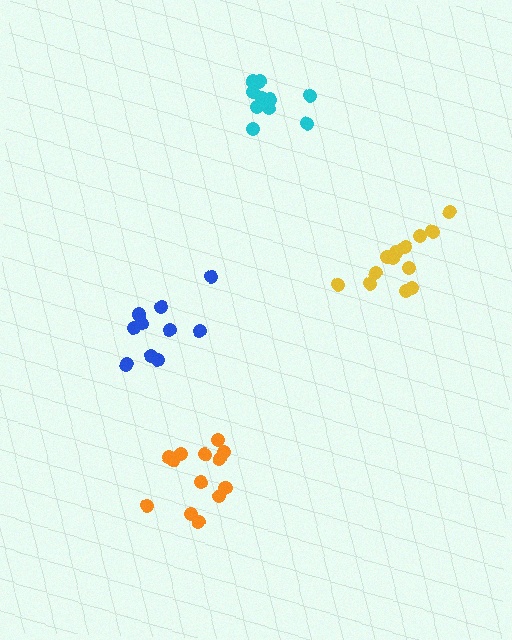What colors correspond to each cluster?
The clusters are colored: cyan, yellow, blue, orange.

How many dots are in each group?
Group 1: 10 dots, Group 2: 13 dots, Group 3: 10 dots, Group 4: 13 dots (46 total).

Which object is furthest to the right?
The yellow cluster is rightmost.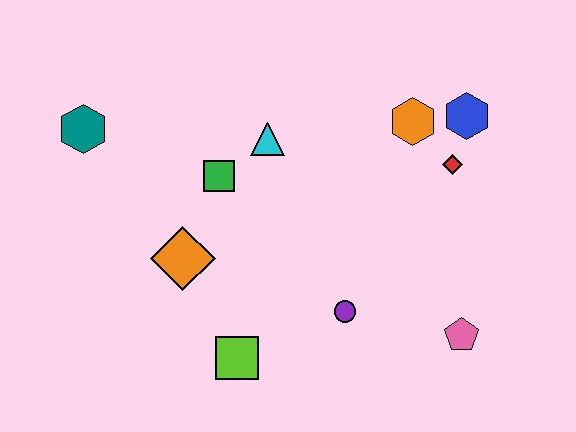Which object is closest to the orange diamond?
The green square is closest to the orange diamond.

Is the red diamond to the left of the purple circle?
No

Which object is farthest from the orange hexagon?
The teal hexagon is farthest from the orange hexagon.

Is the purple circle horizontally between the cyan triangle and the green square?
No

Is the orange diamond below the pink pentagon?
No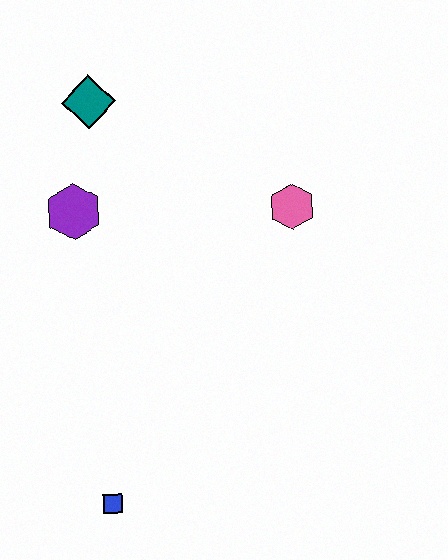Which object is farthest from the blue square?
The teal diamond is farthest from the blue square.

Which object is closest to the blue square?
The purple hexagon is closest to the blue square.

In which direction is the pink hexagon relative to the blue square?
The pink hexagon is above the blue square.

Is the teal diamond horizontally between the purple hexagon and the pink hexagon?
Yes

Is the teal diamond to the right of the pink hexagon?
No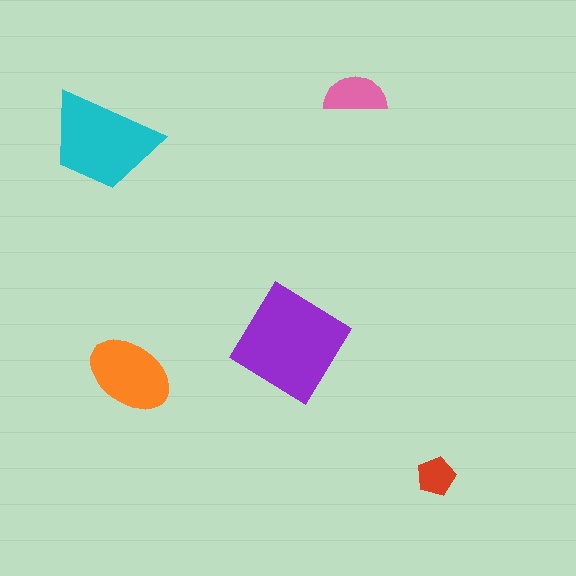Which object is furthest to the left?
The cyan trapezoid is leftmost.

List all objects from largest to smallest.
The purple diamond, the cyan trapezoid, the orange ellipse, the pink semicircle, the red pentagon.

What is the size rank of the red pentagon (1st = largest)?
5th.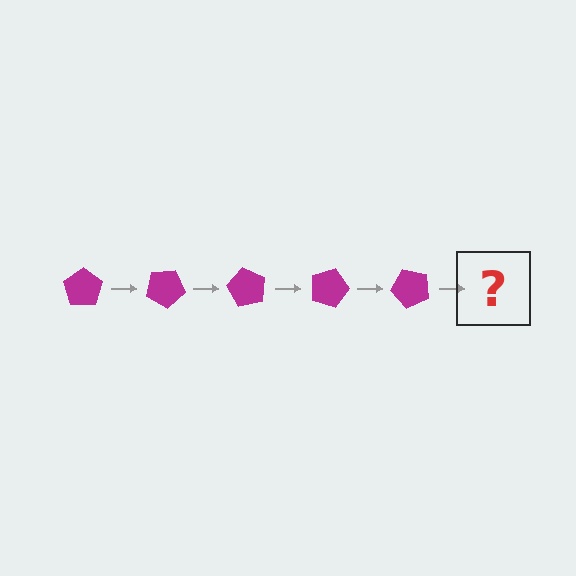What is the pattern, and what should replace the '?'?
The pattern is that the pentagon rotates 30 degrees each step. The '?' should be a magenta pentagon rotated 150 degrees.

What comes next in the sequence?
The next element should be a magenta pentagon rotated 150 degrees.